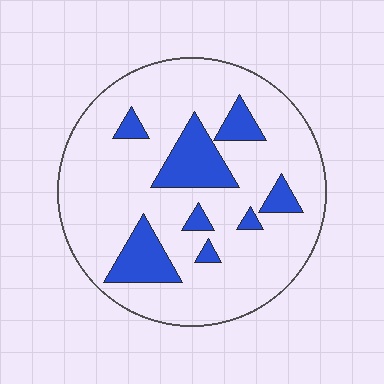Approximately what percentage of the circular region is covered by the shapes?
Approximately 20%.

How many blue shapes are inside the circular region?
8.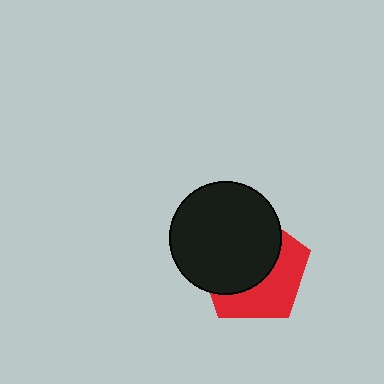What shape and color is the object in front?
The object in front is a black circle.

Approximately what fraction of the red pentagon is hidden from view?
Roughly 57% of the red pentagon is hidden behind the black circle.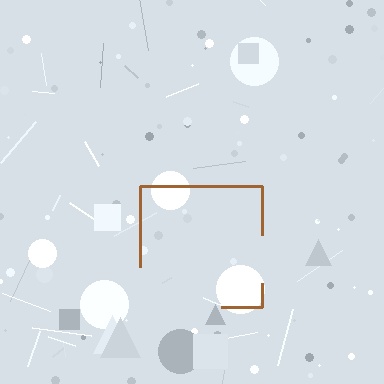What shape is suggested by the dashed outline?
The dashed outline suggests a square.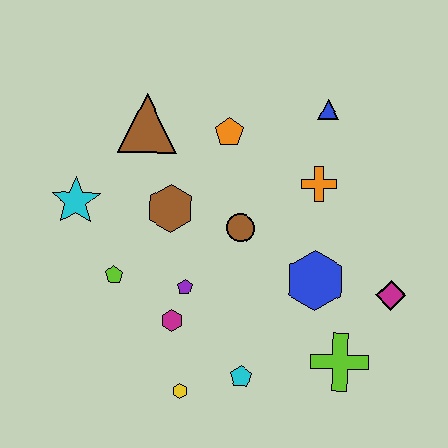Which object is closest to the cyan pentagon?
The yellow hexagon is closest to the cyan pentagon.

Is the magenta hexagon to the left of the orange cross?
Yes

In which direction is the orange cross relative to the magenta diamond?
The orange cross is above the magenta diamond.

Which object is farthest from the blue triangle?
The yellow hexagon is farthest from the blue triangle.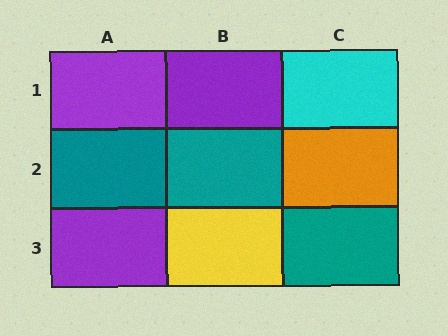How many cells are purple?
3 cells are purple.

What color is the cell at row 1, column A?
Purple.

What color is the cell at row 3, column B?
Yellow.